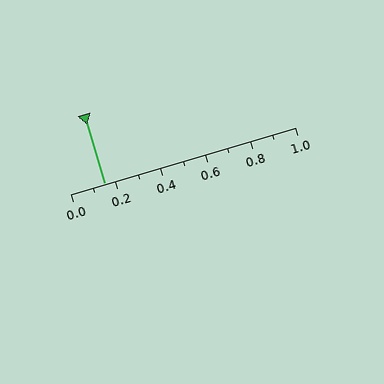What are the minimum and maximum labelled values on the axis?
The axis runs from 0.0 to 1.0.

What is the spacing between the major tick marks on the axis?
The major ticks are spaced 0.2 apart.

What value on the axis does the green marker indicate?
The marker indicates approximately 0.15.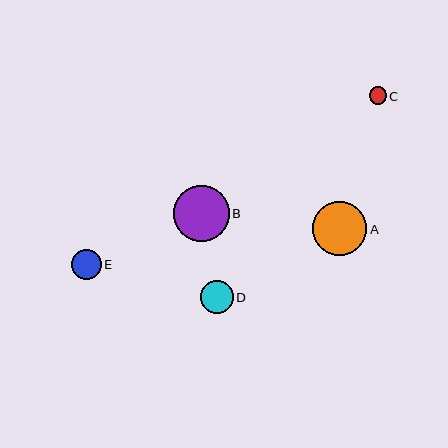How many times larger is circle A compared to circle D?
Circle A is approximately 1.6 times the size of circle D.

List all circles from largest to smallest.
From largest to smallest: B, A, D, E, C.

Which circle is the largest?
Circle B is the largest with a size of approximately 56 pixels.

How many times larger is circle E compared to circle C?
Circle E is approximately 1.7 times the size of circle C.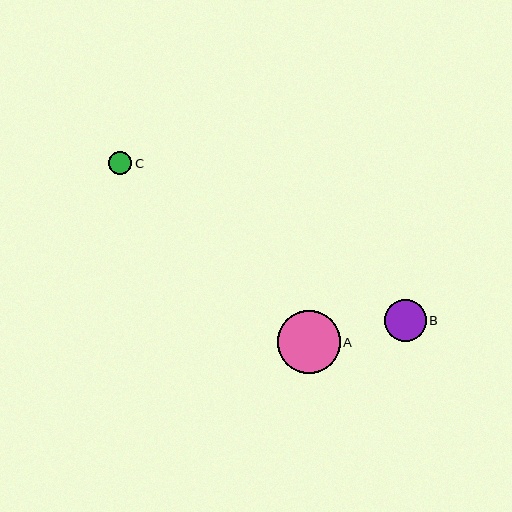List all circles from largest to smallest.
From largest to smallest: A, B, C.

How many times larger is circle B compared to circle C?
Circle B is approximately 1.8 times the size of circle C.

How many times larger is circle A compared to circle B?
Circle A is approximately 1.5 times the size of circle B.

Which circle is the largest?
Circle A is the largest with a size of approximately 63 pixels.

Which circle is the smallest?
Circle C is the smallest with a size of approximately 23 pixels.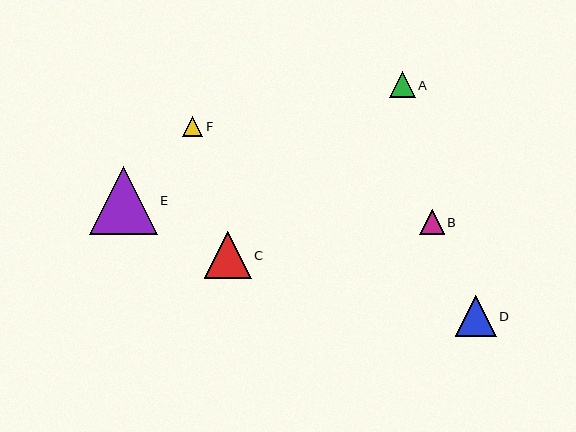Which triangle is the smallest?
Triangle F is the smallest with a size of approximately 20 pixels.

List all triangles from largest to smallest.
From largest to smallest: E, C, D, A, B, F.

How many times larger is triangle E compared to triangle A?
Triangle E is approximately 2.6 times the size of triangle A.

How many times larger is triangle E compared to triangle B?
Triangle E is approximately 2.7 times the size of triangle B.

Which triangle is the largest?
Triangle E is the largest with a size of approximately 68 pixels.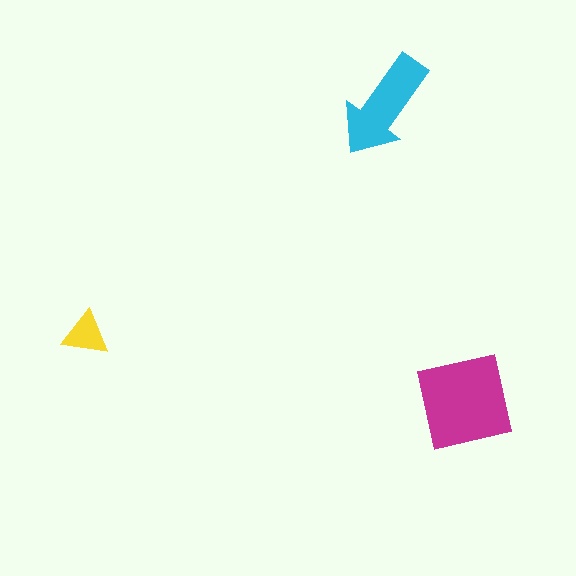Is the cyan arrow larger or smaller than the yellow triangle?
Larger.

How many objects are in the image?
There are 3 objects in the image.